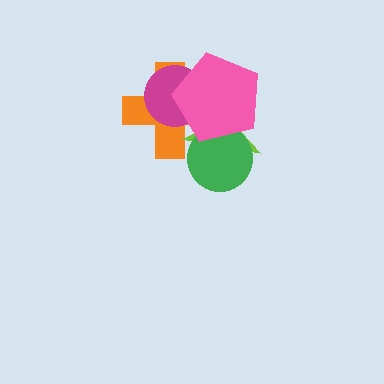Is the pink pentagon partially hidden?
No, no other shape covers it.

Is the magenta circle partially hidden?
Yes, it is partially covered by another shape.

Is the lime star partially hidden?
Yes, it is partially covered by another shape.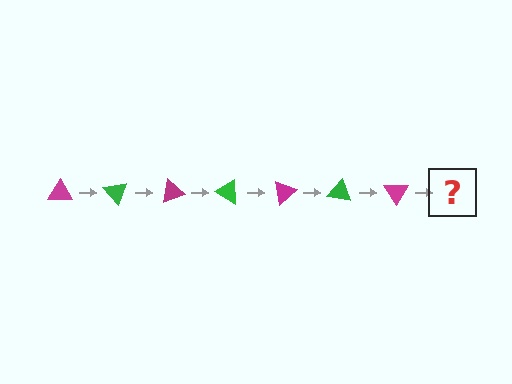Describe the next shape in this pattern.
It should be a green triangle, rotated 350 degrees from the start.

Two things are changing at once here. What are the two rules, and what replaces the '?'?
The two rules are that it rotates 50 degrees each step and the color cycles through magenta and green. The '?' should be a green triangle, rotated 350 degrees from the start.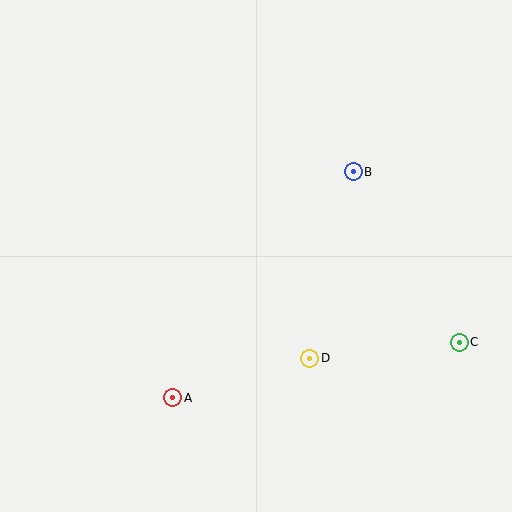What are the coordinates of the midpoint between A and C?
The midpoint between A and C is at (316, 370).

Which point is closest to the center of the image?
Point D at (310, 358) is closest to the center.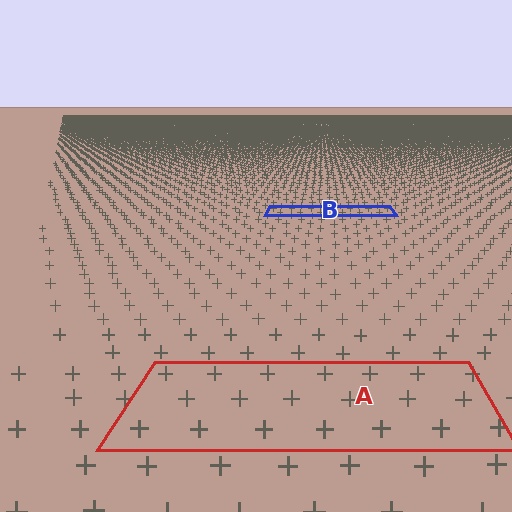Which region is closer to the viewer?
Region A is closer. The texture elements there are larger and more spread out.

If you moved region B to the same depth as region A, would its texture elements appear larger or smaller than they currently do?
They would appear larger. At a closer depth, the same texture elements are projected at a bigger on-screen size.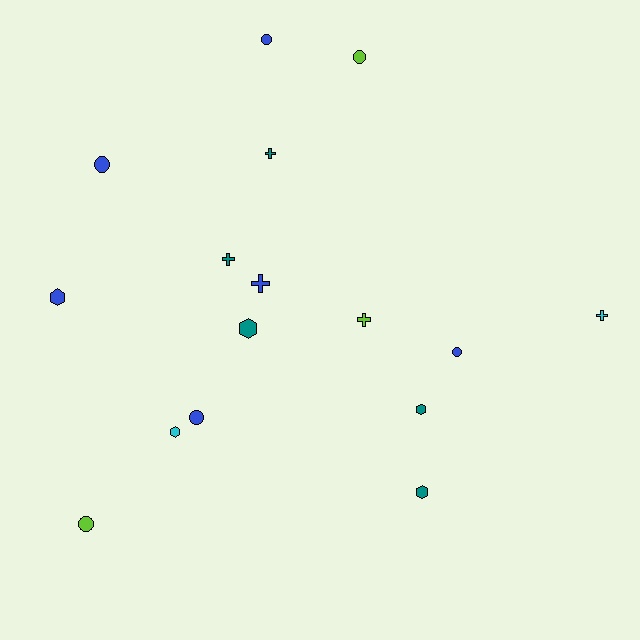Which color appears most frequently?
Blue, with 6 objects.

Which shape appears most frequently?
Circle, with 6 objects.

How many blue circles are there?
There are 4 blue circles.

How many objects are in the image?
There are 16 objects.